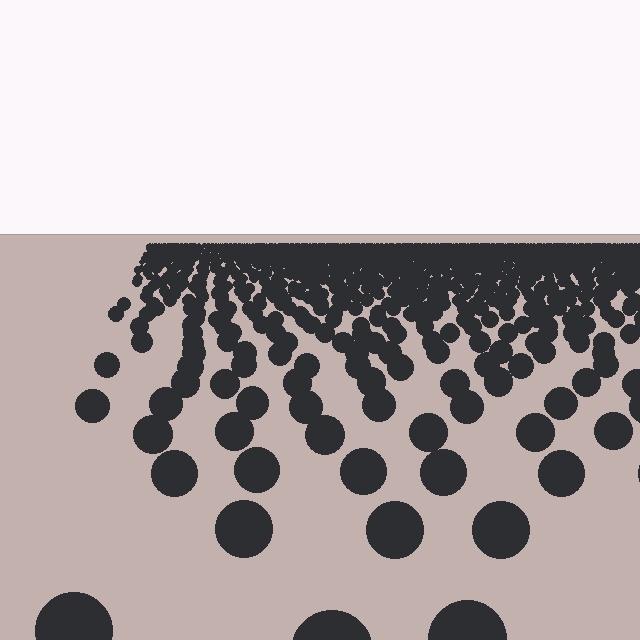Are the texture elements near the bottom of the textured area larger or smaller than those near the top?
Larger. Near the bottom, elements are closer to the viewer and appear at a bigger on-screen size.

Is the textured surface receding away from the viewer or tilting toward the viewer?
The surface is receding away from the viewer. Texture elements get smaller and denser toward the top.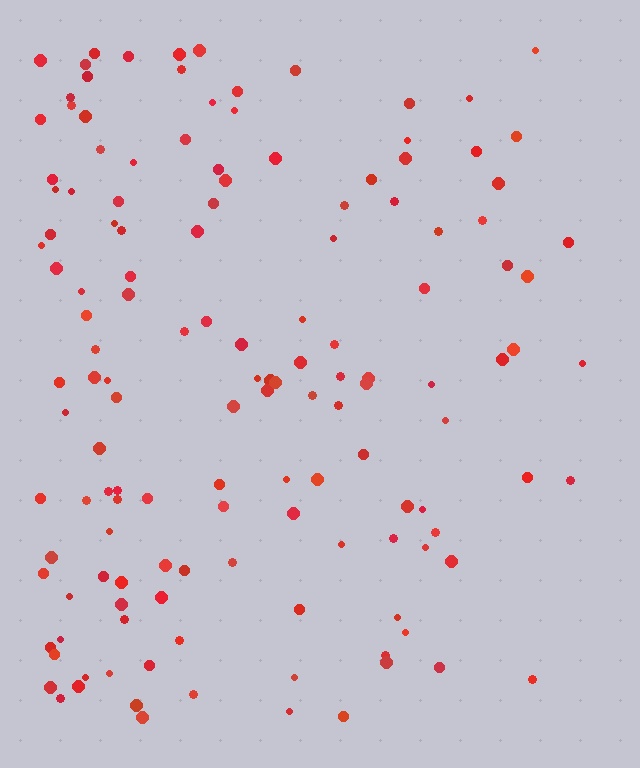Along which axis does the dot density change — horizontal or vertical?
Horizontal.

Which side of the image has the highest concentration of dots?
The left.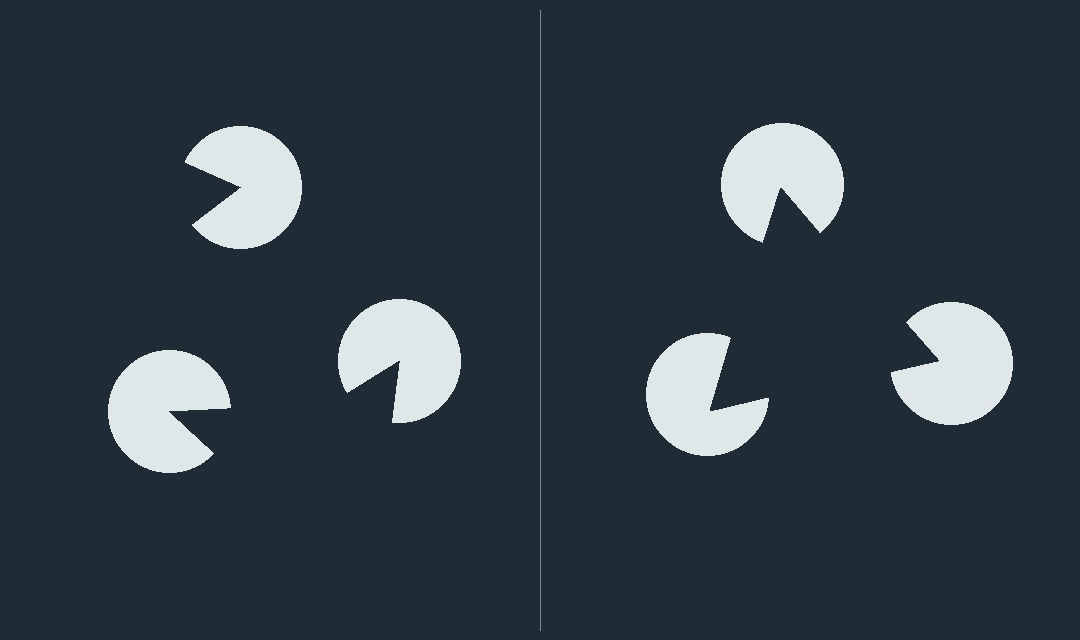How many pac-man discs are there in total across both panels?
6 — 3 on each side.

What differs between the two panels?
The pac-man discs are positioned identically on both sides; only the wedge orientations differ. On the right they align to a triangle; on the left they are misaligned.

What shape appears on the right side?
An illusory triangle.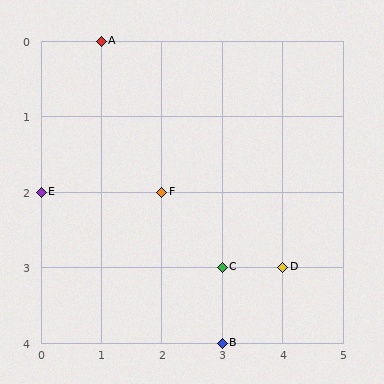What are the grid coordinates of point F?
Point F is at grid coordinates (2, 2).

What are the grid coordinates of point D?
Point D is at grid coordinates (4, 3).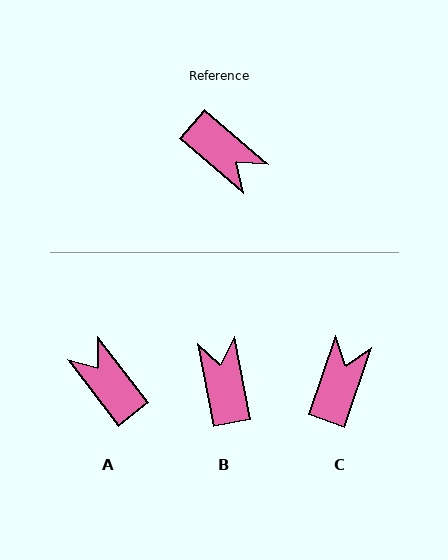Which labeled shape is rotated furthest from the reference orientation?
A, about 169 degrees away.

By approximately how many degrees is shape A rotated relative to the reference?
Approximately 169 degrees counter-clockwise.